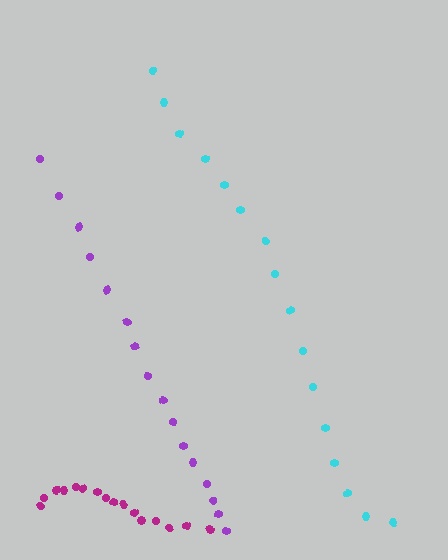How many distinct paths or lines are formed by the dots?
There are 3 distinct paths.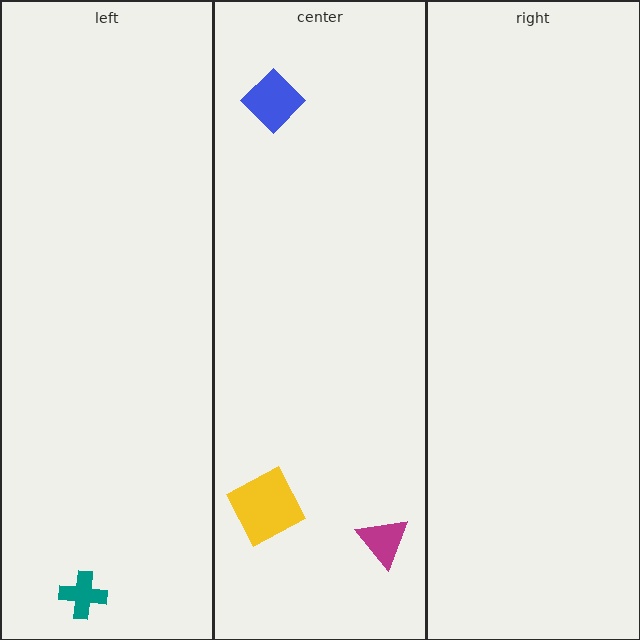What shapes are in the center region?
The magenta triangle, the blue diamond, the yellow square.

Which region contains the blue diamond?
The center region.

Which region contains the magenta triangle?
The center region.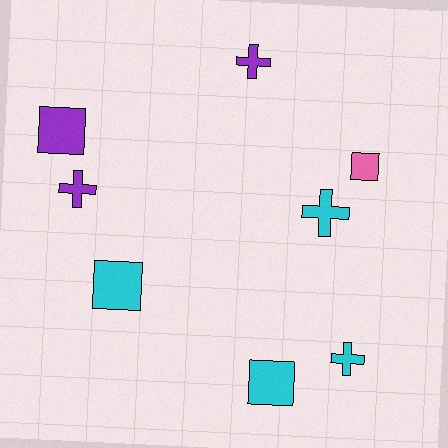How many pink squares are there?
There is 1 pink square.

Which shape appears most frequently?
Square, with 4 objects.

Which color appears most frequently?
Cyan, with 4 objects.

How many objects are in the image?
There are 8 objects.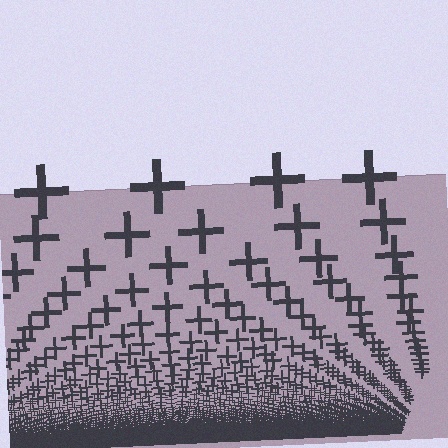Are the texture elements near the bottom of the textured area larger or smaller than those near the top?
Smaller. The gradient is inverted — elements near the bottom are smaller and denser.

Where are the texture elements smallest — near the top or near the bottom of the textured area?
Near the bottom.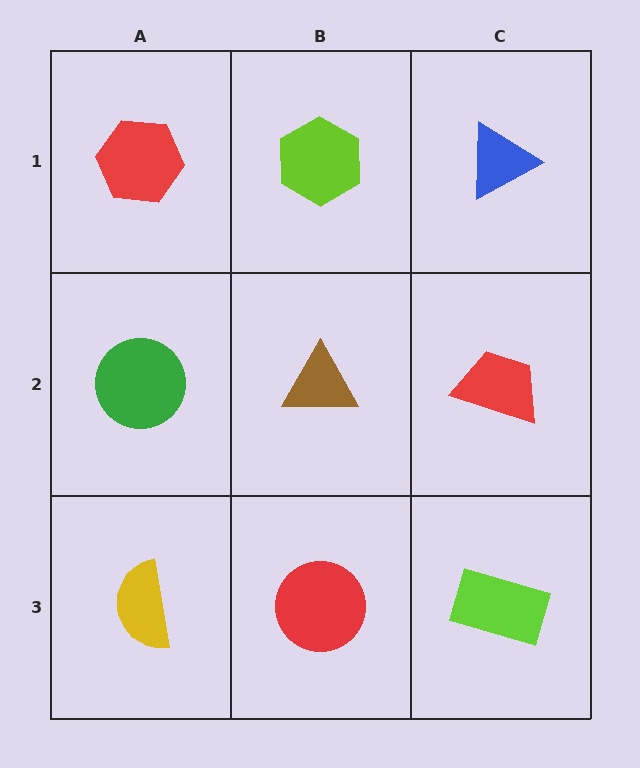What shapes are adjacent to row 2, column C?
A blue triangle (row 1, column C), a lime rectangle (row 3, column C), a brown triangle (row 2, column B).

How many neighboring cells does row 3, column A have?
2.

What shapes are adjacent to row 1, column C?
A red trapezoid (row 2, column C), a lime hexagon (row 1, column B).